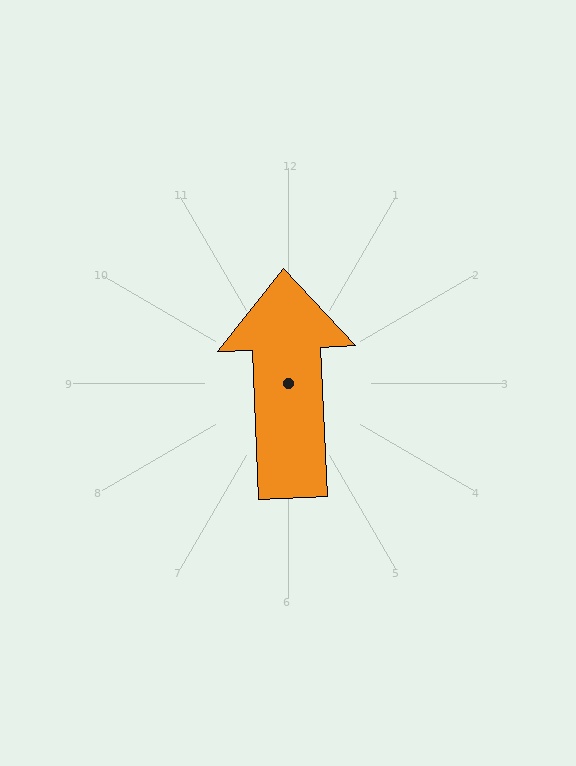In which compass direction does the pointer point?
North.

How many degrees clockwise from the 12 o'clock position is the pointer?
Approximately 358 degrees.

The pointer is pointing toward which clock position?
Roughly 12 o'clock.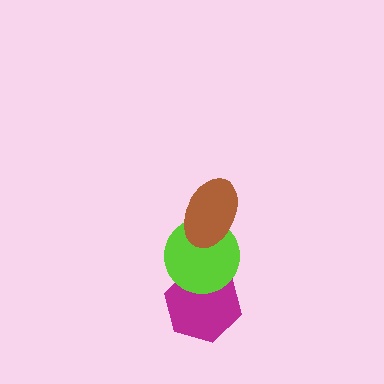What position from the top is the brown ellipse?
The brown ellipse is 1st from the top.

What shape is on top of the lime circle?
The brown ellipse is on top of the lime circle.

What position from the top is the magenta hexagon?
The magenta hexagon is 3rd from the top.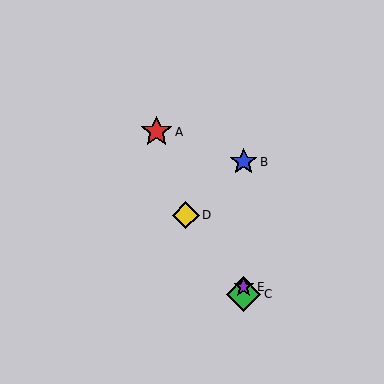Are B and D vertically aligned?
No, B is at x≈244 and D is at x≈186.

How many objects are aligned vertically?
3 objects (B, C, E) are aligned vertically.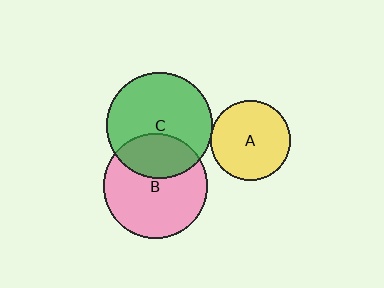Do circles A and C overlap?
Yes.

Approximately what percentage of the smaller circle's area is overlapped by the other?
Approximately 5%.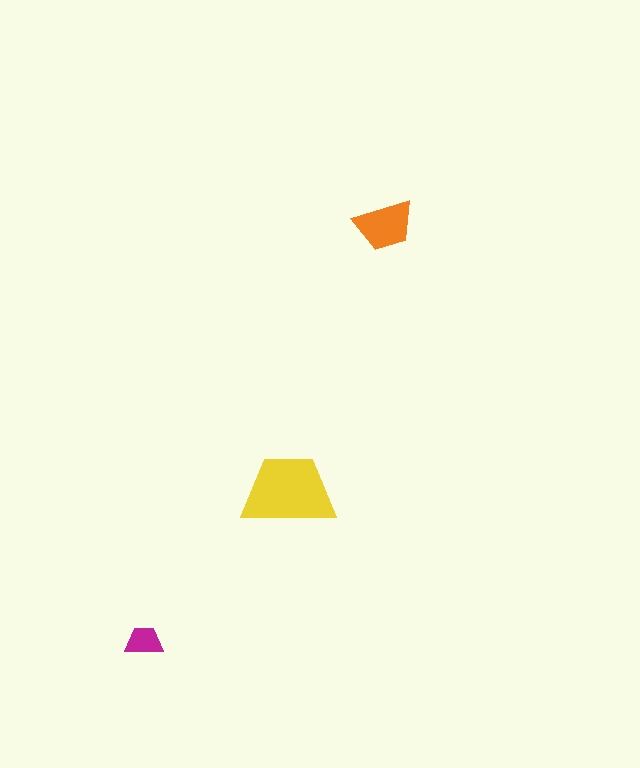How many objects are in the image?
There are 3 objects in the image.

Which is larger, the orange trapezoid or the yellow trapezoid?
The yellow one.